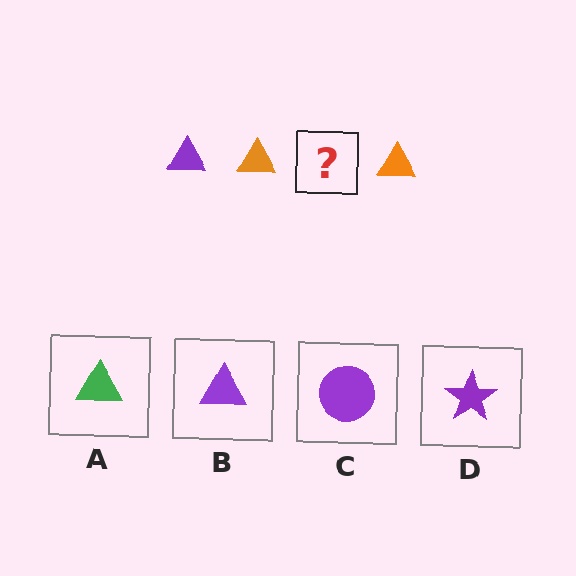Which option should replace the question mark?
Option B.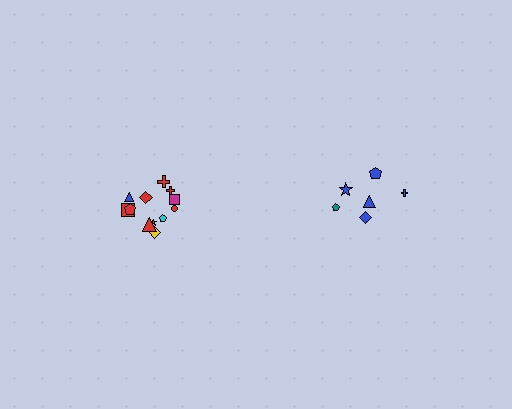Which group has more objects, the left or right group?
The left group.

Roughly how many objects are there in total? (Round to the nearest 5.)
Roughly 20 objects in total.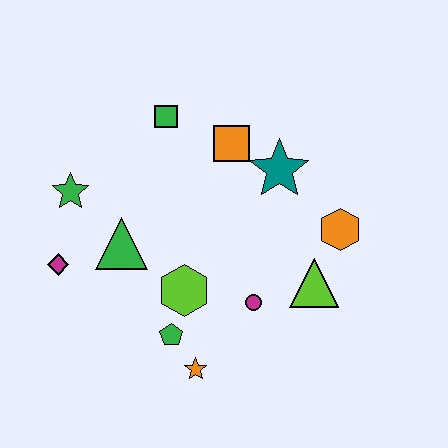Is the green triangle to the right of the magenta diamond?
Yes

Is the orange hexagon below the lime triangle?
No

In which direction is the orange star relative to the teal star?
The orange star is below the teal star.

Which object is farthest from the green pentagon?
The green square is farthest from the green pentagon.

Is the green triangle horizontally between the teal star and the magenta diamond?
Yes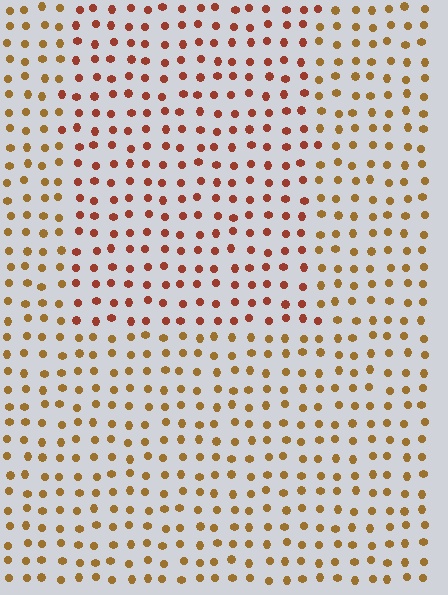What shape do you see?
I see a rectangle.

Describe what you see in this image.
The image is filled with small brown elements in a uniform arrangement. A rectangle-shaped region is visible where the elements are tinted to a slightly different hue, forming a subtle color boundary.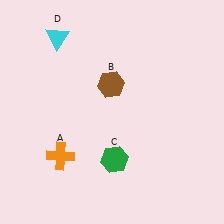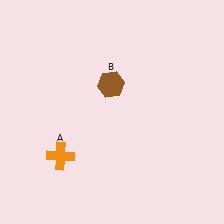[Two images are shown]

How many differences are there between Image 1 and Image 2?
There are 2 differences between the two images.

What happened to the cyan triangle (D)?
The cyan triangle (D) was removed in Image 2. It was in the top-left area of Image 1.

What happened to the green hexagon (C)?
The green hexagon (C) was removed in Image 2. It was in the bottom-right area of Image 1.